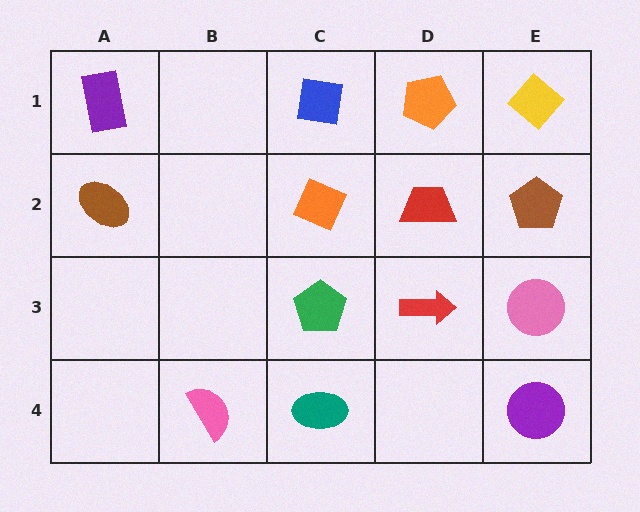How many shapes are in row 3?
3 shapes.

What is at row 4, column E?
A purple circle.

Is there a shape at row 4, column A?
No, that cell is empty.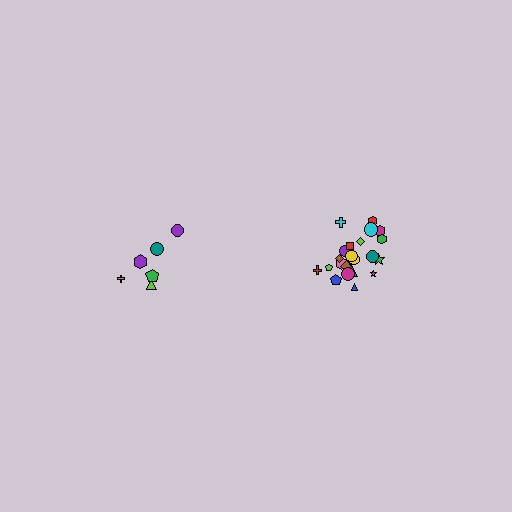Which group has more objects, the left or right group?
The right group.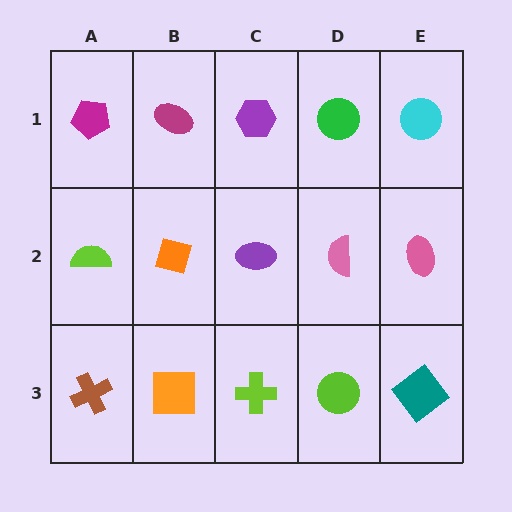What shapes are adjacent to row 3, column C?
A purple ellipse (row 2, column C), an orange square (row 3, column B), a lime circle (row 3, column D).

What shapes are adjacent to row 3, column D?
A pink semicircle (row 2, column D), a lime cross (row 3, column C), a teal diamond (row 3, column E).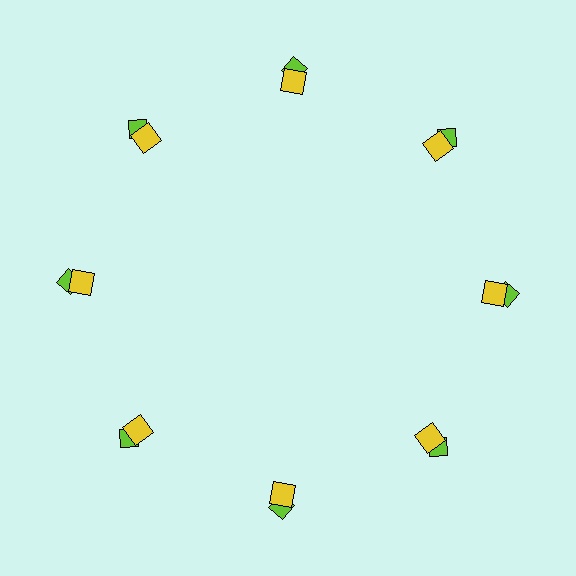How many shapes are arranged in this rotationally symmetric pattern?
There are 16 shapes, arranged in 8 groups of 2.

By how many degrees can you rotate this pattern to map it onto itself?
The pattern maps onto itself every 45 degrees of rotation.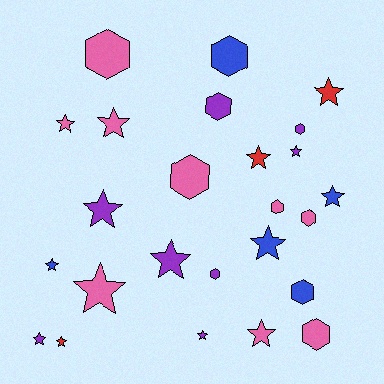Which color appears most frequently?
Pink, with 9 objects.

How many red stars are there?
There are 3 red stars.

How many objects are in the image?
There are 25 objects.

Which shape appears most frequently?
Star, with 15 objects.